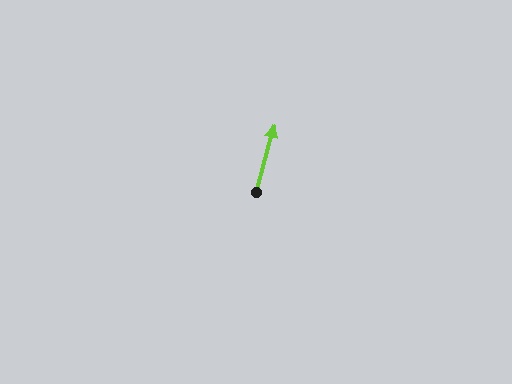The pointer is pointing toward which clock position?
Roughly 1 o'clock.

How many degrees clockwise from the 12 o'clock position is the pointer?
Approximately 15 degrees.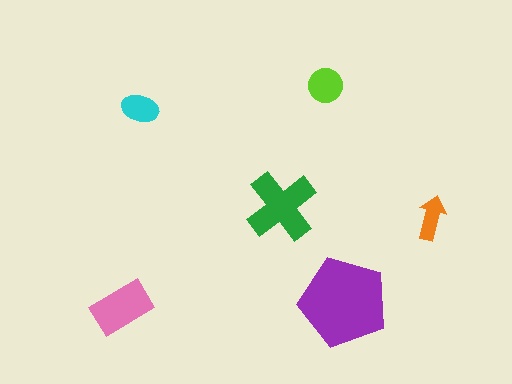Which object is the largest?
The purple pentagon.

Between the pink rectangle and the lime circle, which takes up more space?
The pink rectangle.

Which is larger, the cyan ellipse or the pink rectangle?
The pink rectangle.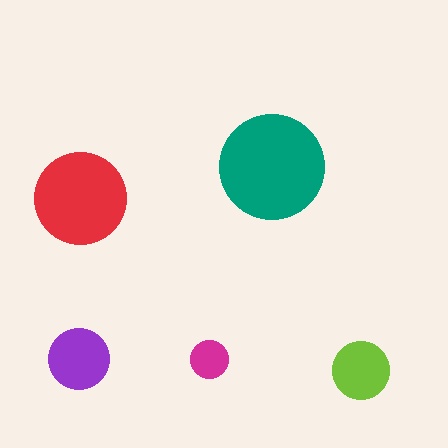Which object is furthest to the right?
The lime circle is rightmost.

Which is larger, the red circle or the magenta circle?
The red one.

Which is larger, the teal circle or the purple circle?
The teal one.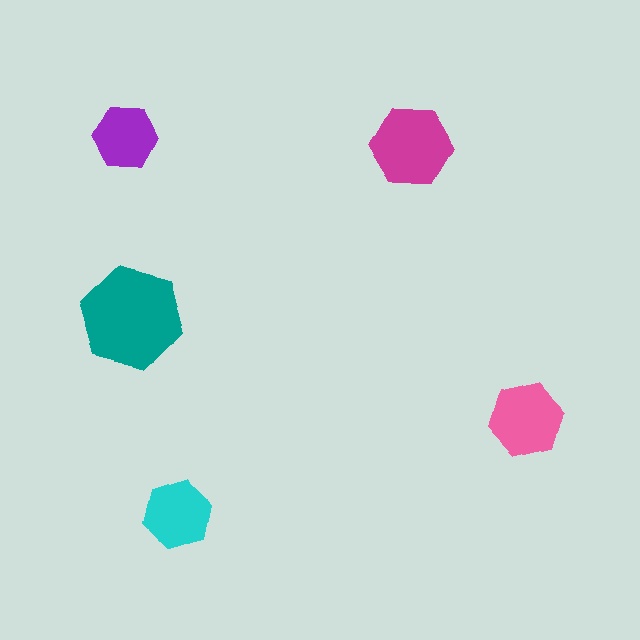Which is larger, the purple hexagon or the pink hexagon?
The pink one.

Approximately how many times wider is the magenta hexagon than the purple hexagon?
About 1.5 times wider.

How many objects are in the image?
There are 5 objects in the image.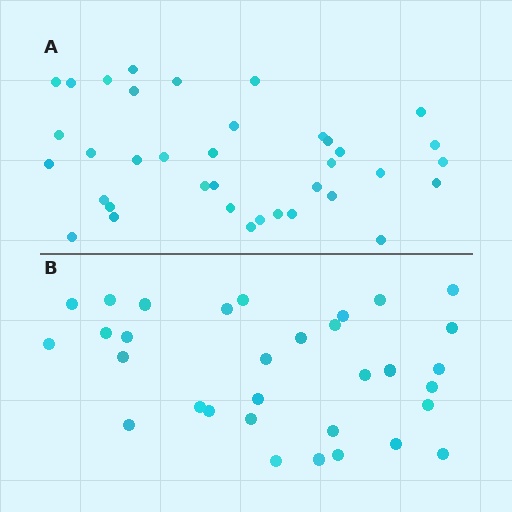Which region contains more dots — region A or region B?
Region A (the top region) has more dots.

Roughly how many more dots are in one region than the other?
Region A has about 5 more dots than region B.